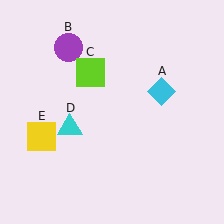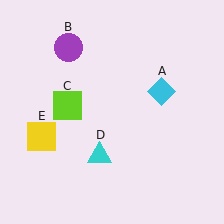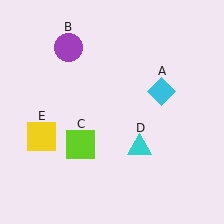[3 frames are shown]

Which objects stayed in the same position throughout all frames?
Cyan diamond (object A) and purple circle (object B) and yellow square (object E) remained stationary.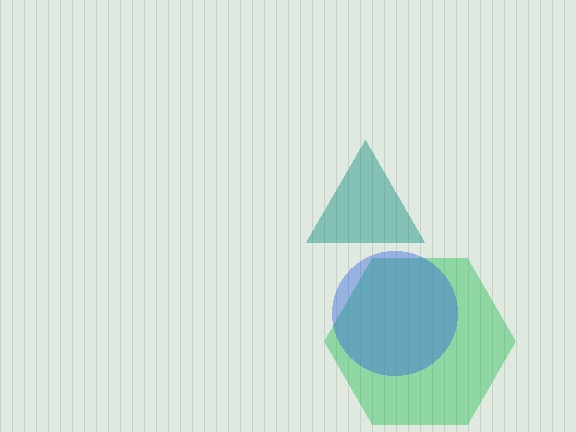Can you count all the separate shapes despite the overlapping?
Yes, there are 3 separate shapes.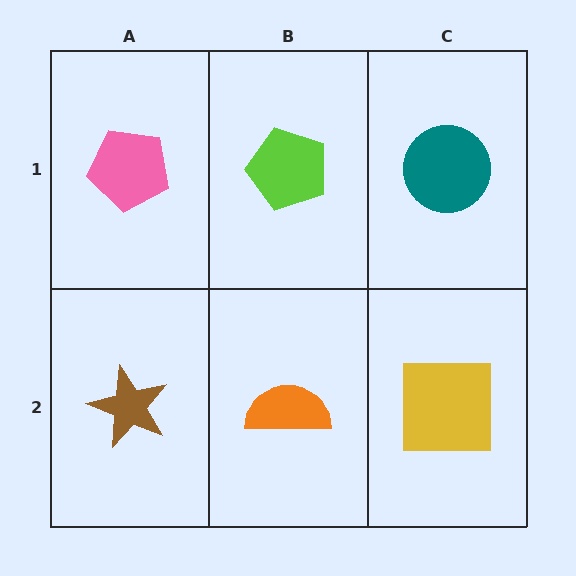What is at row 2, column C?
A yellow square.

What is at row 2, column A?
A brown star.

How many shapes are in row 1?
3 shapes.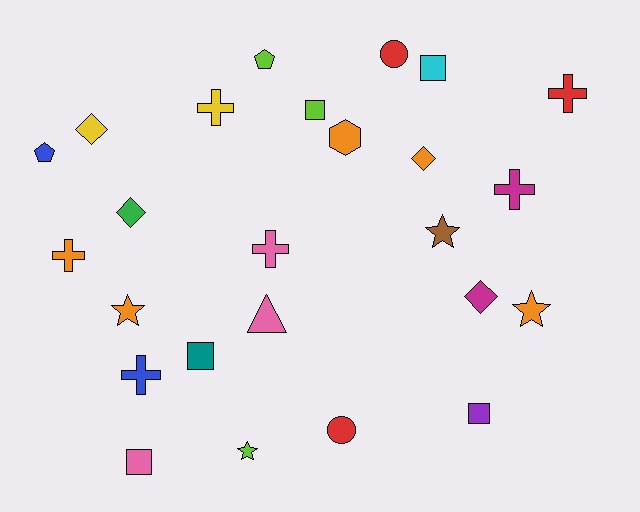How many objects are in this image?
There are 25 objects.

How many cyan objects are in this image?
There is 1 cyan object.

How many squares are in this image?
There are 5 squares.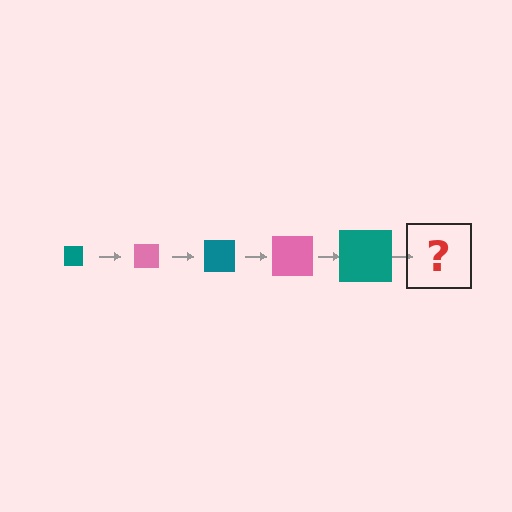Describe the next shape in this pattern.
It should be a pink square, larger than the previous one.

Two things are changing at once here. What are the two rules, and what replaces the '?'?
The two rules are that the square grows larger each step and the color cycles through teal and pink. The '?' should be a pink square, larger than the previous one.